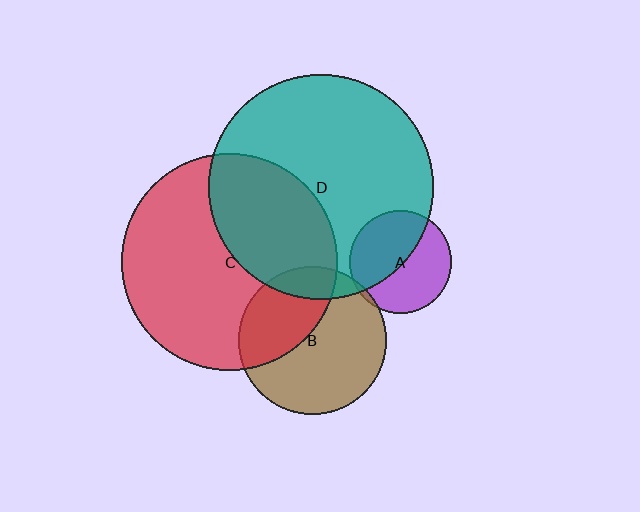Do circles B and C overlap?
Yes.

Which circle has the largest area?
Circle D (teal).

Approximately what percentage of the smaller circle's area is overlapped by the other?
Approximately 40%.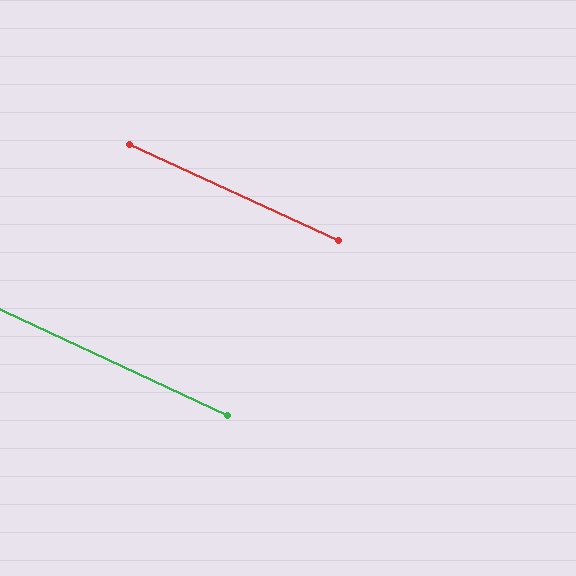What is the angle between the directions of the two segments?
Approximately 0 degrees.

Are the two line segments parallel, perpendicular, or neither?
Parallel — their directions differ by only 0.2°.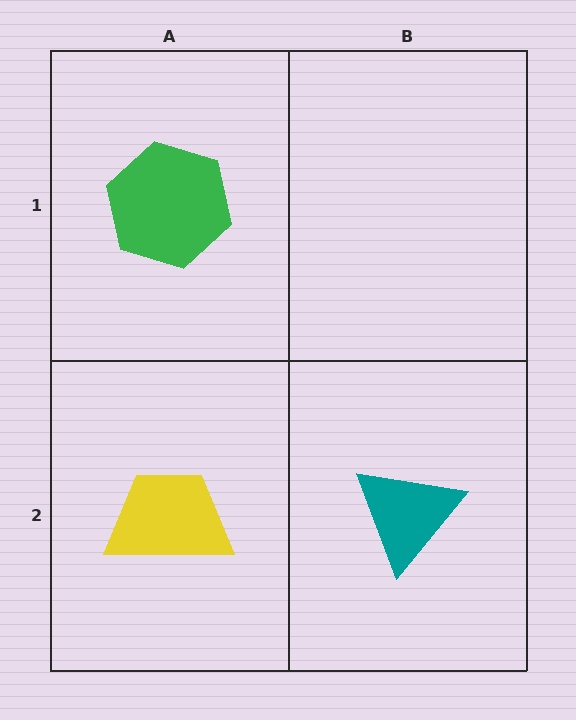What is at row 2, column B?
A teal triangle.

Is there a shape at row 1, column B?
No, that cell is empty.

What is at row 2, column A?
A yellow trapezoid.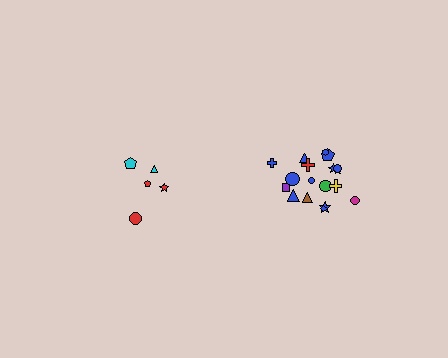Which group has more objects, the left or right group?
The right group.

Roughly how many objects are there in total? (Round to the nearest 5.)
Roughly 25 objects in total.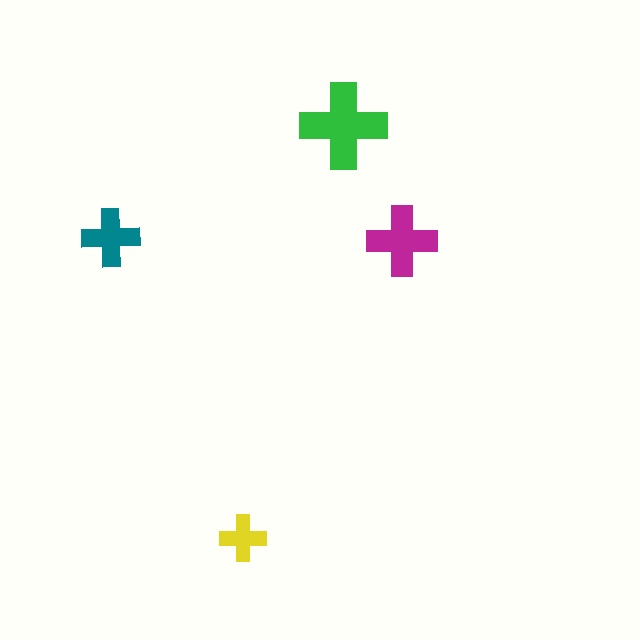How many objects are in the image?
There are 4 objects in the image.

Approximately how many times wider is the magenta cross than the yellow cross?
About 1.5 times wider.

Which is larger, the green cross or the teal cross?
The green one.